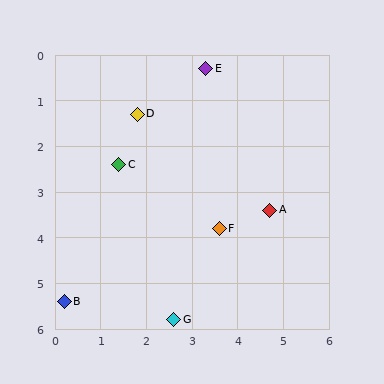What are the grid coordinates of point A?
Point A is at approximately (4.7, 3.4).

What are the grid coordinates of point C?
Point C is at approximately (1.4, 2.4).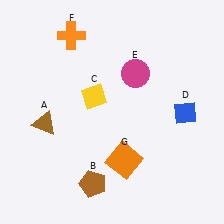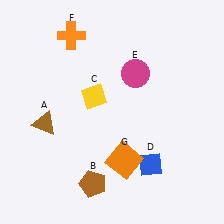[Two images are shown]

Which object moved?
The blue diamond (D) moved down.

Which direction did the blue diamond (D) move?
The blue diamond (D) moved down.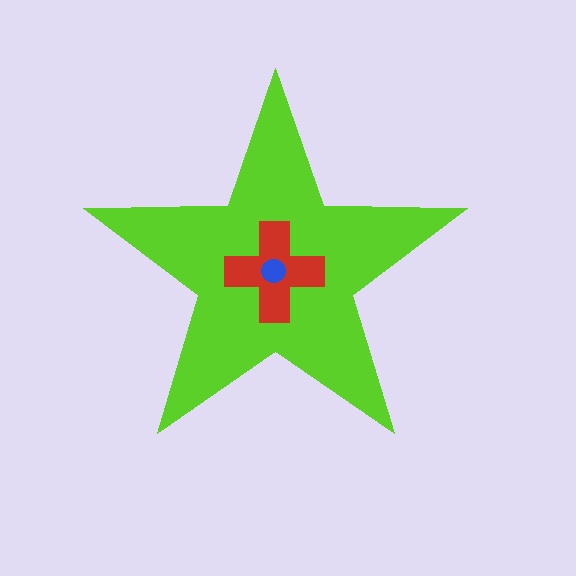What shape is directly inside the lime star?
The red cross.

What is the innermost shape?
The blue circle.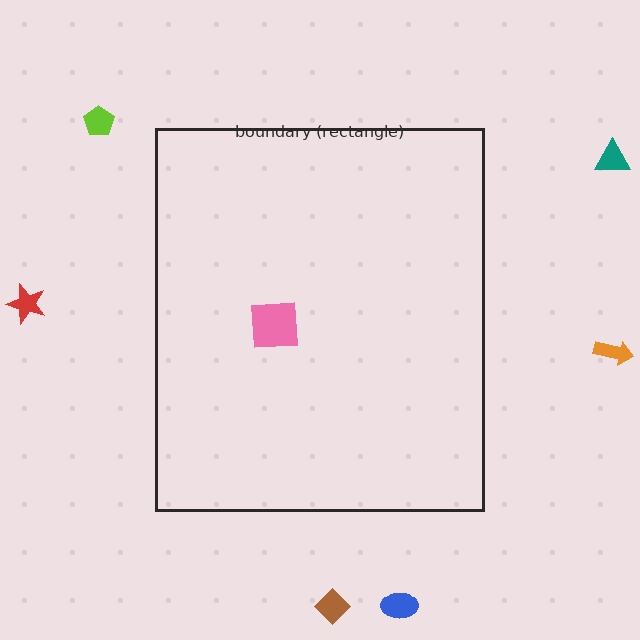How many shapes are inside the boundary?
1 inside, 6 outside.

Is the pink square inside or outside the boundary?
Inside.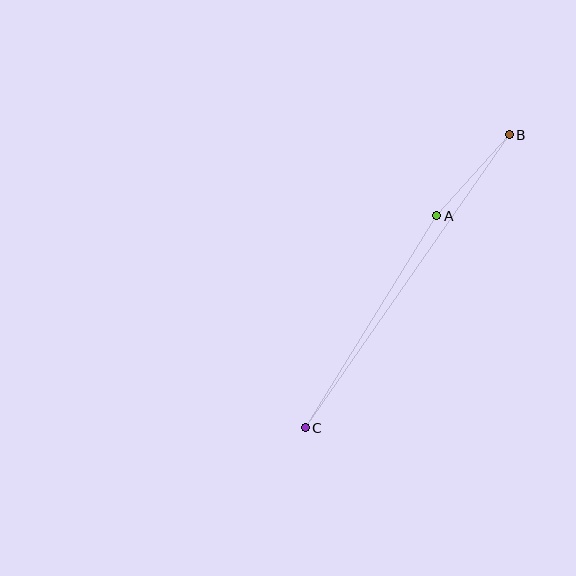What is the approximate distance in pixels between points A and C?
The distance between A and C is approximately 250 pixels.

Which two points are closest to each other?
Points A and B are closest to each other.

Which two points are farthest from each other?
Points B and C are farthest from each other.